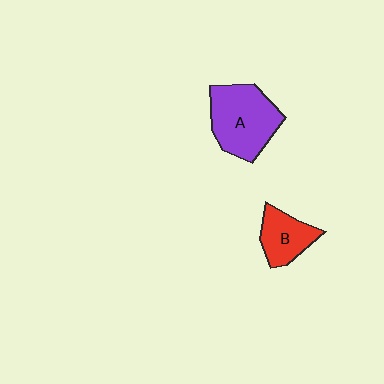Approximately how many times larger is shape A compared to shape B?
Approximately 1.7 times.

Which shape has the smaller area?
Shape B (red).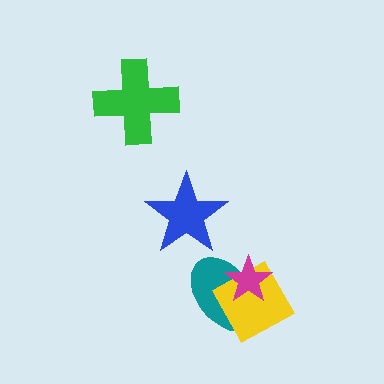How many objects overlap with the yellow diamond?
2 objects overlap with the yellow diamond.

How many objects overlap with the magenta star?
2 objects overlap with the magenta star.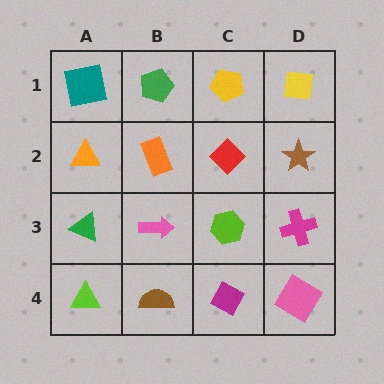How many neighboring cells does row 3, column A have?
3.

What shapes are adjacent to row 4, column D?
A magenta cross (row 3, column D), a magenta diamond (row 4, column C).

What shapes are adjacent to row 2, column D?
A yellow square (row 1, column D), a magenta cross (row 3, column D), a red diamond (row 2, column C).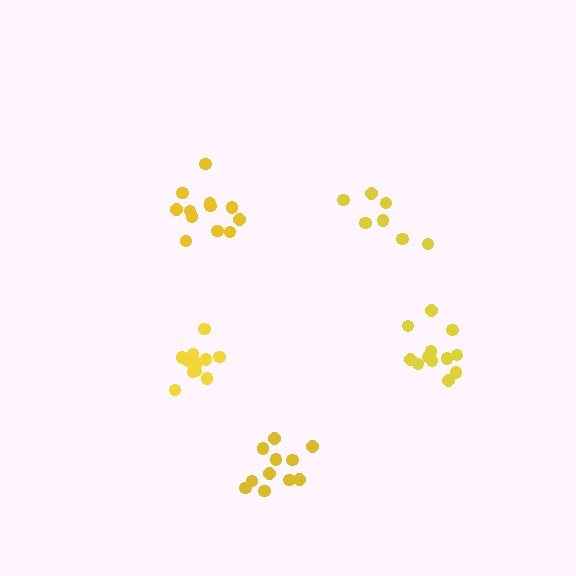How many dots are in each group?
Group 1: 12 dots, Group 2: 12 dots, Group 3: 7 dots, Group 4: 11 dots, Group 5: 11 dots (53 total).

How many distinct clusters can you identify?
There are 5 distinct clusters.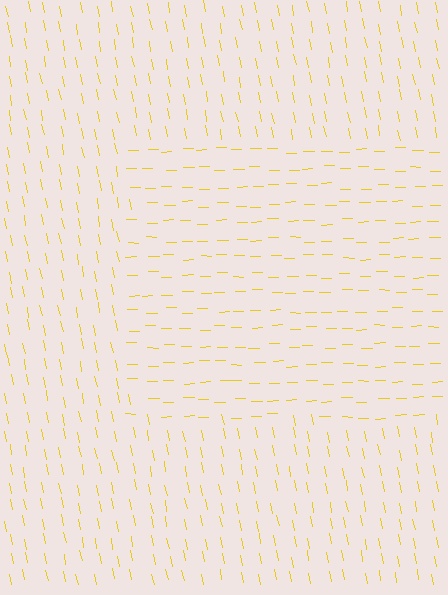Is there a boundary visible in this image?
Yes, there is a texture boundary formed by a change in line orientation.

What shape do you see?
I see a rectangle.